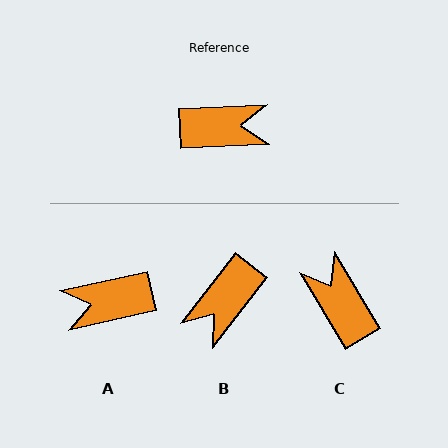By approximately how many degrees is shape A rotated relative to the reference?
Approximately 170 degrees clockwise.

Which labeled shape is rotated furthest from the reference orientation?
A, about 170 degrees away.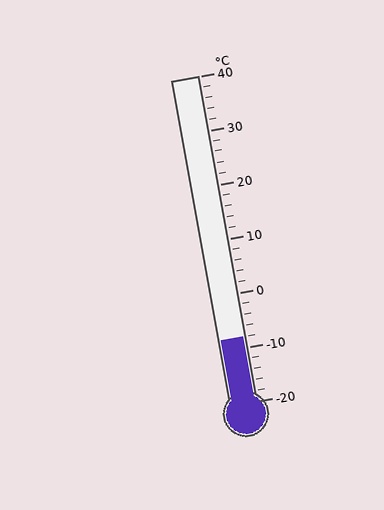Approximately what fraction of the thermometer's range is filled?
The thermometer is filled to approximately 20% of its range.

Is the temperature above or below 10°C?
The temperature is below 10°C.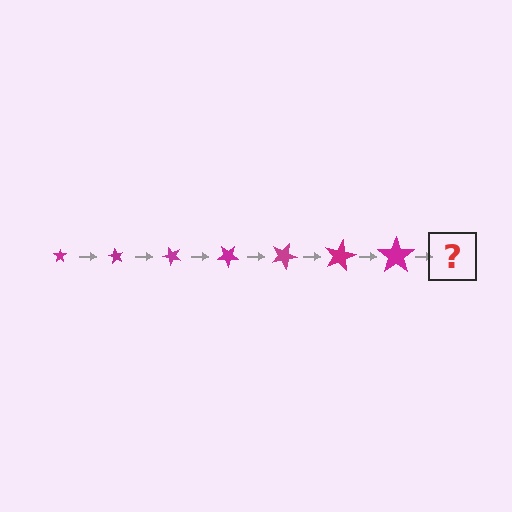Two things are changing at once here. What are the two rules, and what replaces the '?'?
The two rules are that the star grows larger each step and it rotates 60 degrees each step. The '?' should be a star, larger than the previous one and rotated 420 degrees from the start.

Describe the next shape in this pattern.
It should be a star, larger than the previous one and rotated 420 degrees from the start.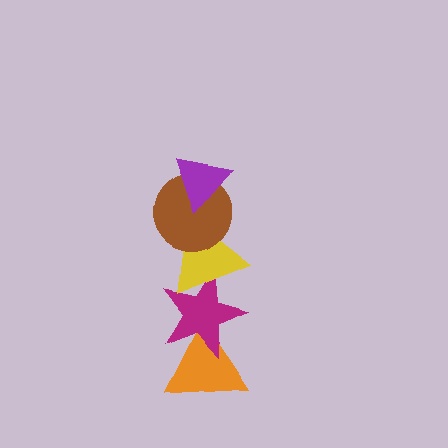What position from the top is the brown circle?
The brown circle is 2nd from the top.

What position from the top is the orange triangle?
The orange triangle is 5th from the top.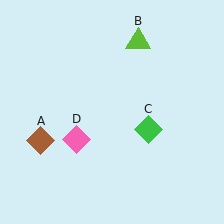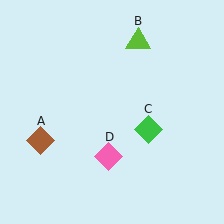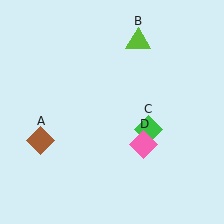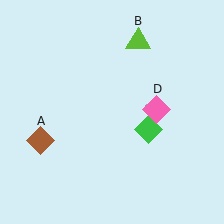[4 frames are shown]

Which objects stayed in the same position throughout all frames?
Brown diamond (object A) and lime triangle (object B) and green diamond (object C) remained stationary.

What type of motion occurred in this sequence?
The pink diamond (object D) rotated counterclockwise around the center of the scene.